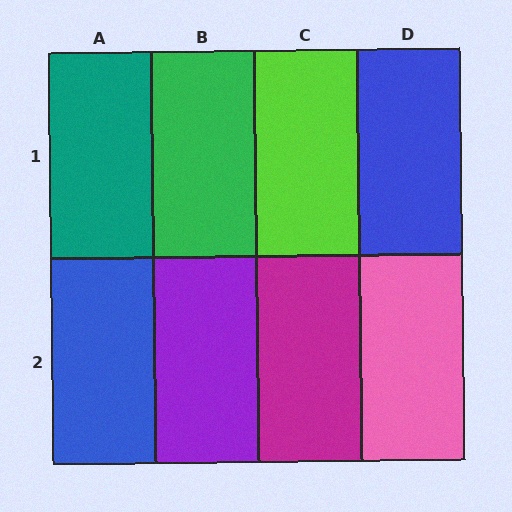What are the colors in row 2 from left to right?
Blue, purple, magenta, pink.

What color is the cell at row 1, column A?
Teal.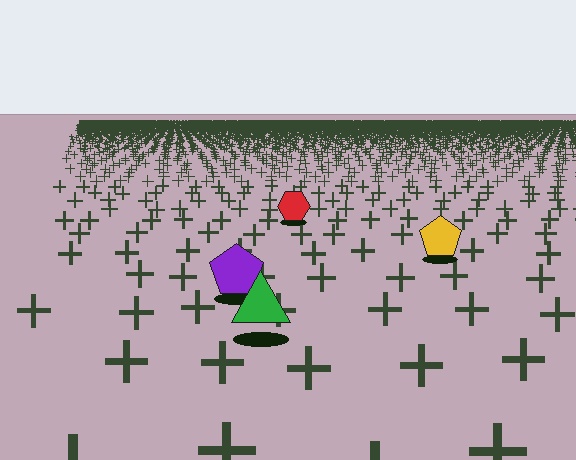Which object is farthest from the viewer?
The red hexagon is farthest from the viewer. It appears smaller and the ground texture around it is denser.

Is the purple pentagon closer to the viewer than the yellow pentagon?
Yes. The purple pentagon is closer — you can tell from the texture gradient: the ground texture is coarser near it.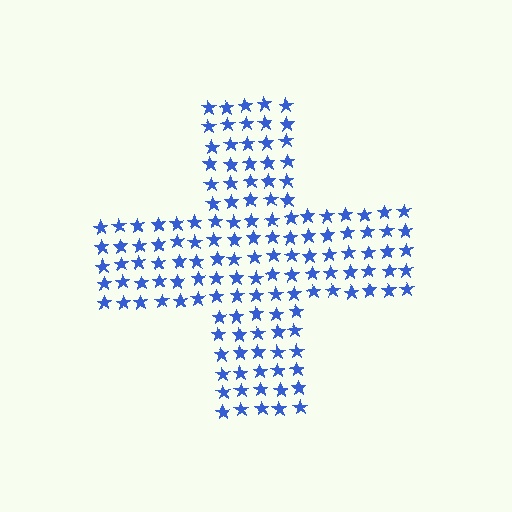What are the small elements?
The small elements are stars.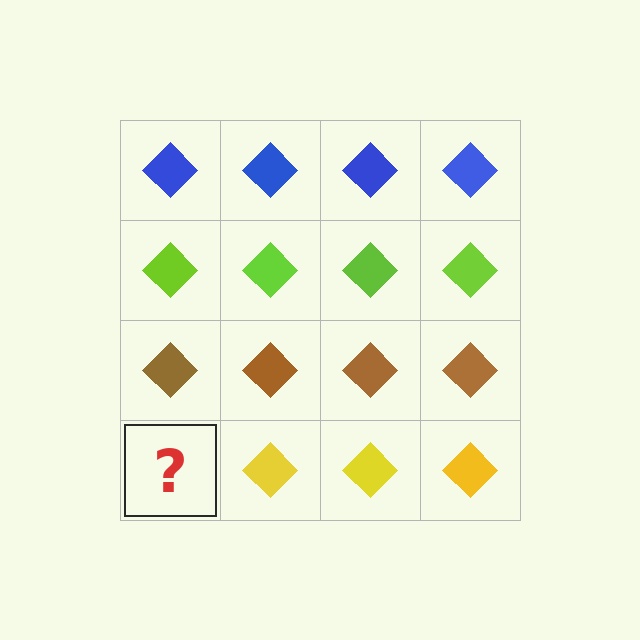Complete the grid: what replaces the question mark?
The question mark should be replaced with a yellow diamond.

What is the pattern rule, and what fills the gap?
The rule is that each row has a consistent color. The gap should be filled with a yellow diamond.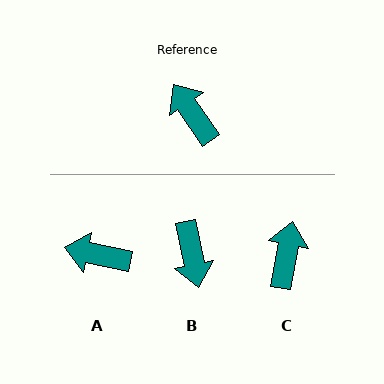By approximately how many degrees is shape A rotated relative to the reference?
Approximately 45 degrees counter-clockwise.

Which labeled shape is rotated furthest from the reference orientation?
B, about 158 degrees away.